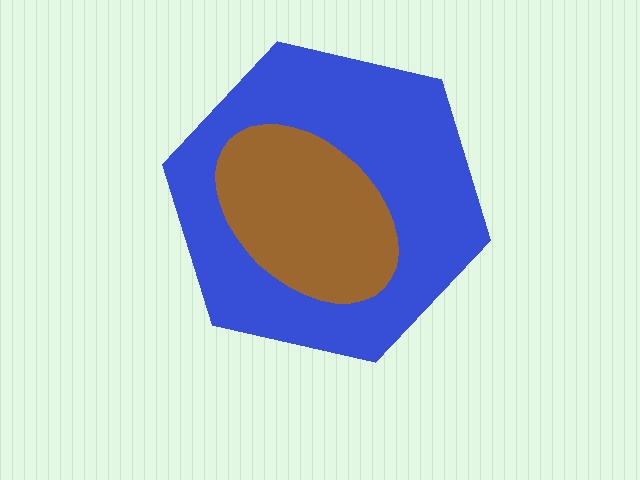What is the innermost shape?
The brown ellipse.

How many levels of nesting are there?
2.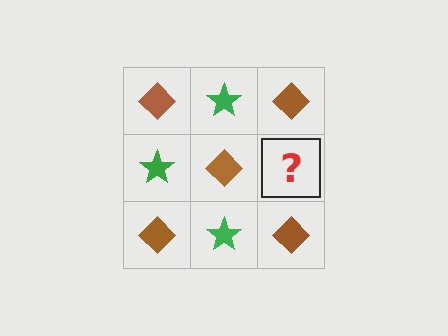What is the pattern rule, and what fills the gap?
The rule is that it alternates brown diamond and green star in a checkerboard pattern. The gap should be filled with a green star.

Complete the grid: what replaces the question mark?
The question mark should be replaced with a green star.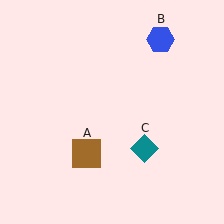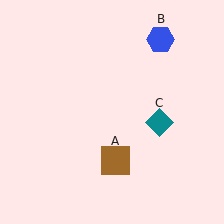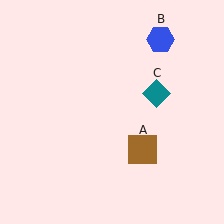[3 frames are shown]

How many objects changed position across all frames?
2 objects changed position: brown square (object A), teal diamond (object C).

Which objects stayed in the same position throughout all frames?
Blue hexagon (object B) remained stationary.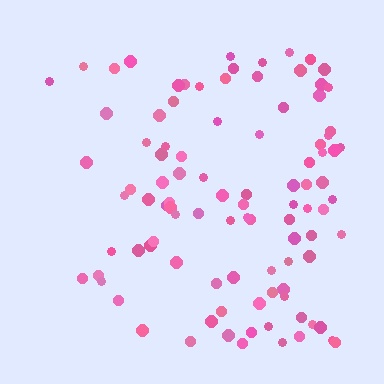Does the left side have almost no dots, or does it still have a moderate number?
Still a moderate number, just noticeably fewer than the right.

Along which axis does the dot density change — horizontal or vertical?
Horizontal.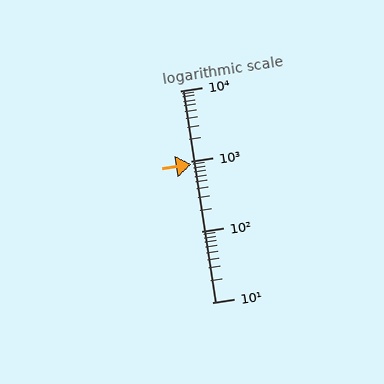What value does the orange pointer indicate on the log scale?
The pointer indicates approximately 910.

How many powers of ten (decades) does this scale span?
The scale spans 3 decades, from 10 to 10000.